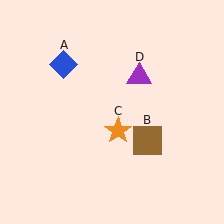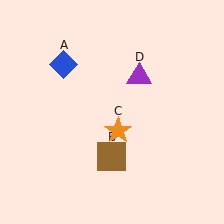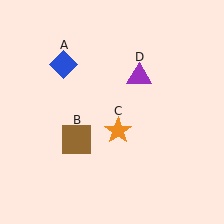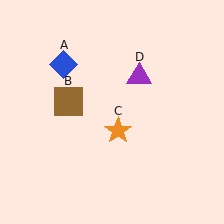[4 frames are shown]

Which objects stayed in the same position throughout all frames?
Blue diamond (object A) and orange star (object C) and purple triangle (object D) remained stationary.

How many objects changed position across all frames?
1 object changed position: brown square (object B).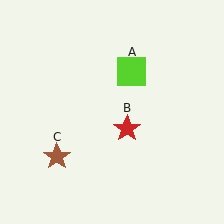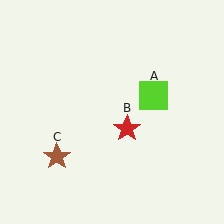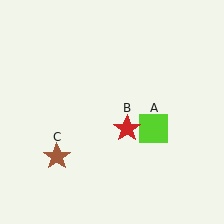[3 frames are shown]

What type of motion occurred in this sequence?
The lime square (object A) rotated clockwise around the center of the scene.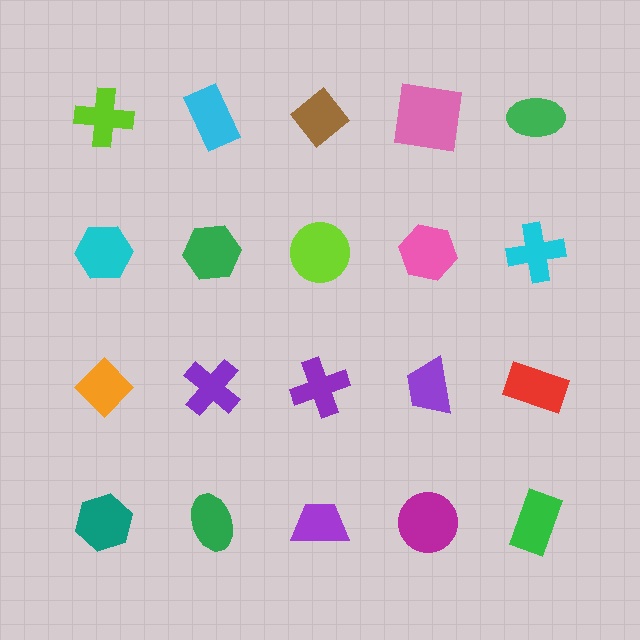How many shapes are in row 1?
5 shapes.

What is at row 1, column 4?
A pink square.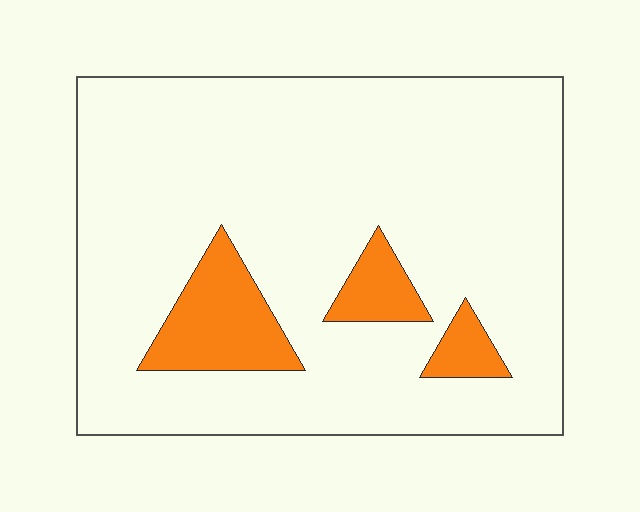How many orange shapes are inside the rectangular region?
3.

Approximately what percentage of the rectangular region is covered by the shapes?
Approximately 10%.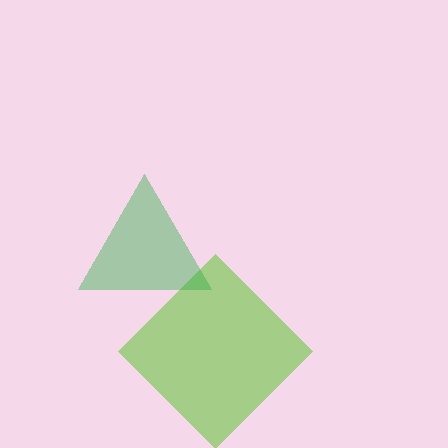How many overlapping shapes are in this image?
There are 2 overlapping shapes in the image.